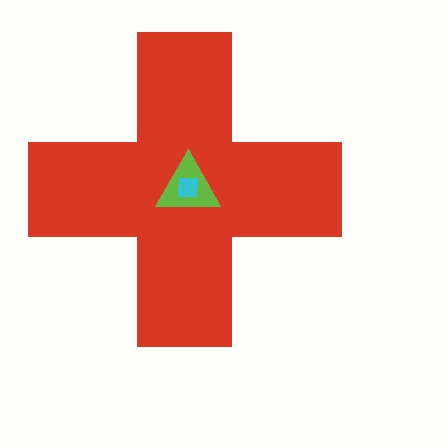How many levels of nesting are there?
3.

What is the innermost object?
The cyan square.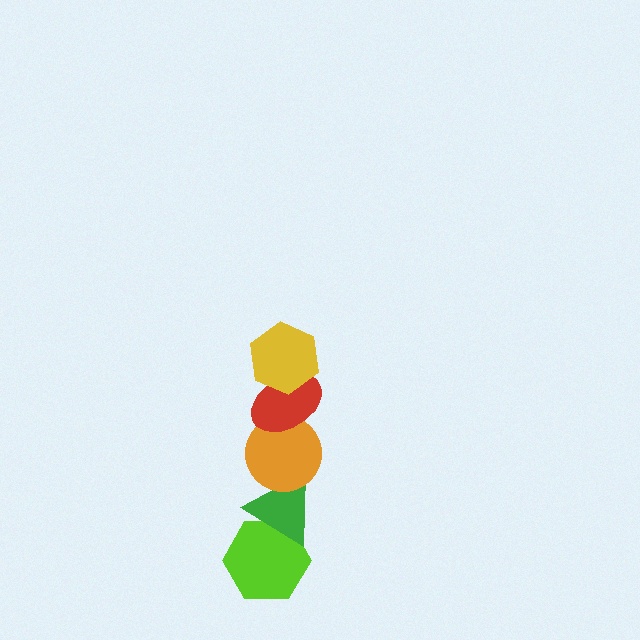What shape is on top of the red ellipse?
The yellow hexagon is on top of the red ellipse.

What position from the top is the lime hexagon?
The lime hexagon is 5th from the top.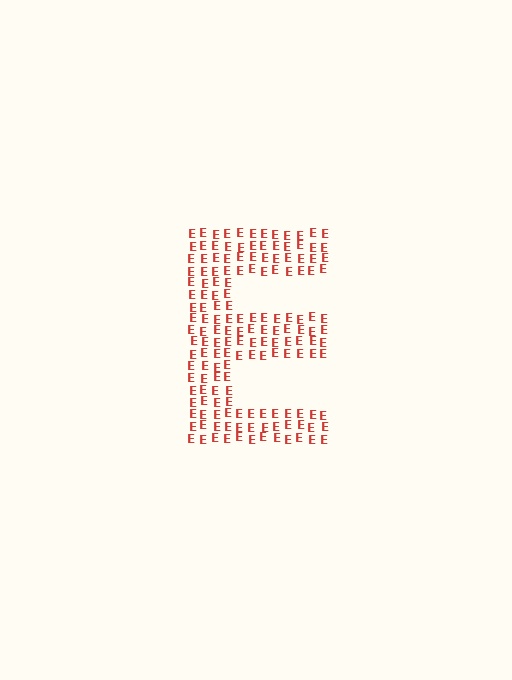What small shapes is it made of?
It is made of small letter E's.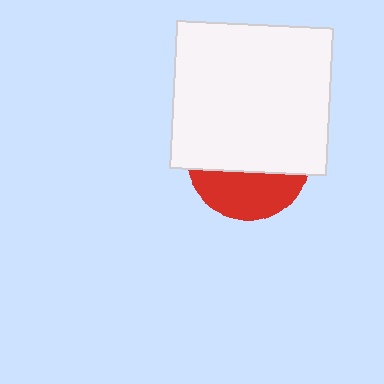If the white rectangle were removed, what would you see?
You would see the complete red circle.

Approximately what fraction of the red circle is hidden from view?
Roughly 63% of the red circle is hidden behind the white rectangle.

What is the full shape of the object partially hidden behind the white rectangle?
The partially hidden object is a red circle.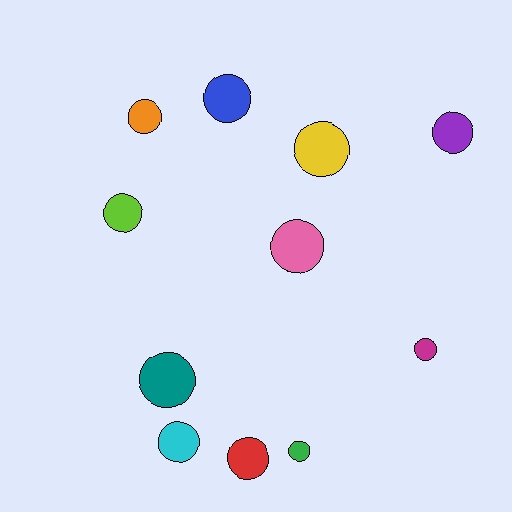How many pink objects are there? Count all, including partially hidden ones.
There is 1 pink object.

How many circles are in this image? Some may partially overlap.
There are 11 circles.